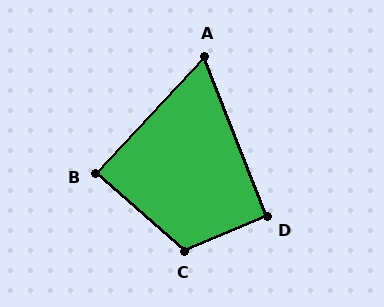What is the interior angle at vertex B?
Approximately 89 degrees (approximately right).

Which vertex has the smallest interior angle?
A, at approximately 64 degrees.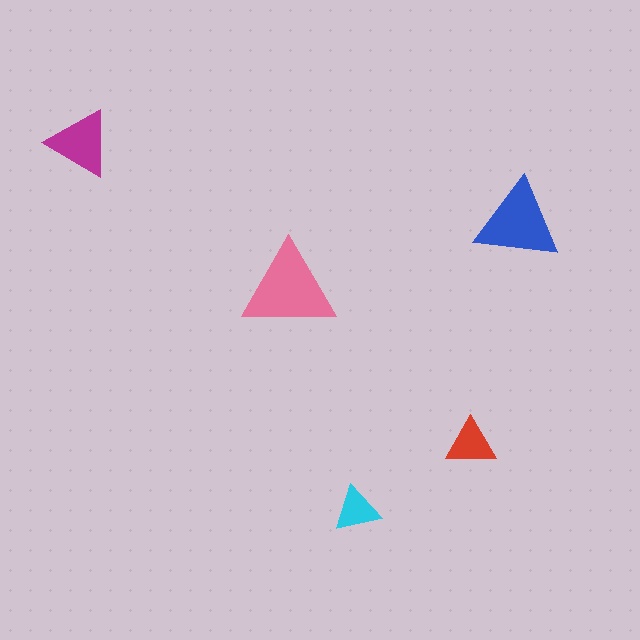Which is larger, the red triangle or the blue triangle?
The blue one.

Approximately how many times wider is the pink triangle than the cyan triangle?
About 2 times wider.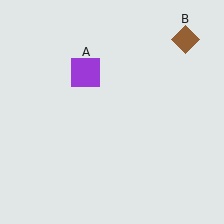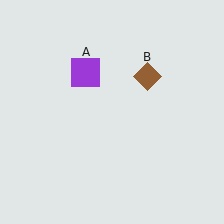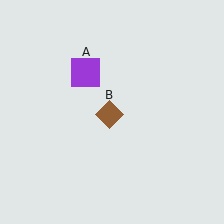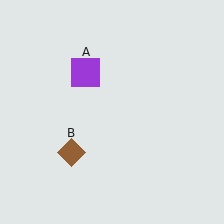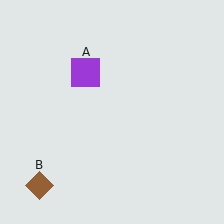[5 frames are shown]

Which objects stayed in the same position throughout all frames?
Purple square (object A) remained stationary.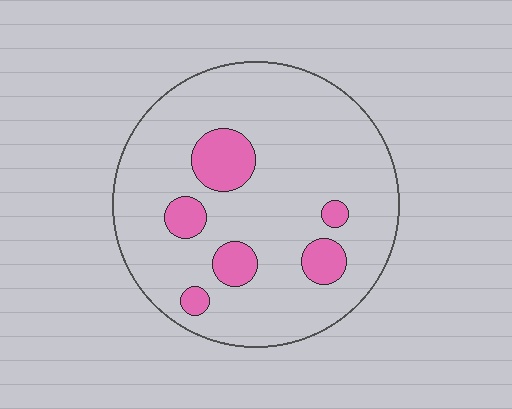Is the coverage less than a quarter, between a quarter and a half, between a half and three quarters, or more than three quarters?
Less than a quarter.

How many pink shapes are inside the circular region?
6.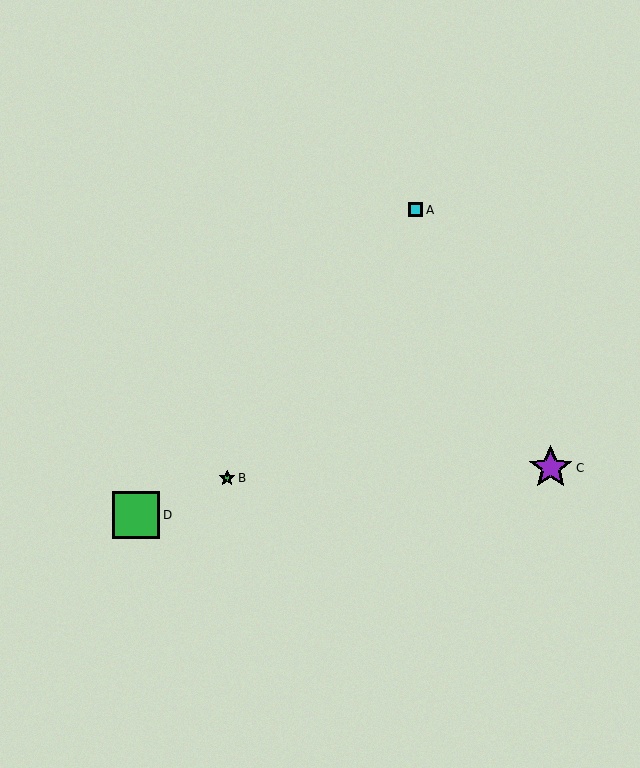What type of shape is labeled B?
Shape B is a green star.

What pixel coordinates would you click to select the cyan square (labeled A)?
Click at (415, 210) to select the cyan square A.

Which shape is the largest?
The green square (labeled D) is the largest.